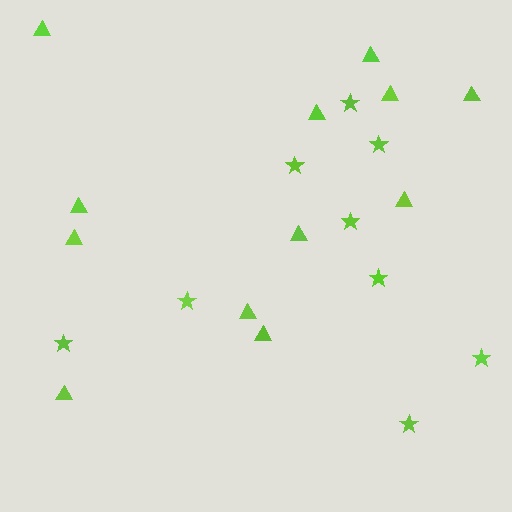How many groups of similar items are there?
There are 2 groups: one group of stars (9) and one group of triangles (12).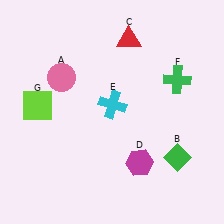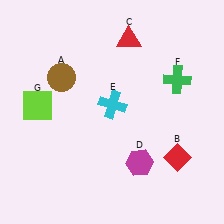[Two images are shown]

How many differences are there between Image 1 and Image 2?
There are 2 differences between the two images.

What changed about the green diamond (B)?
In Image 1, B is green. In Image 2, it changed to red.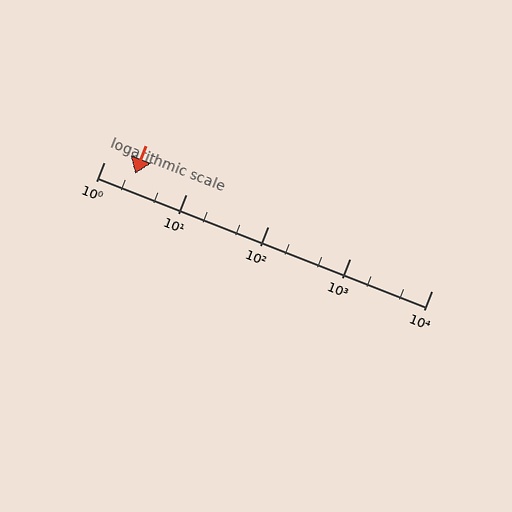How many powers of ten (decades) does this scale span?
The scale spans 4 decades, from 1 to 10000.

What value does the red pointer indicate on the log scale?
The pointer indicates approximately 2.4.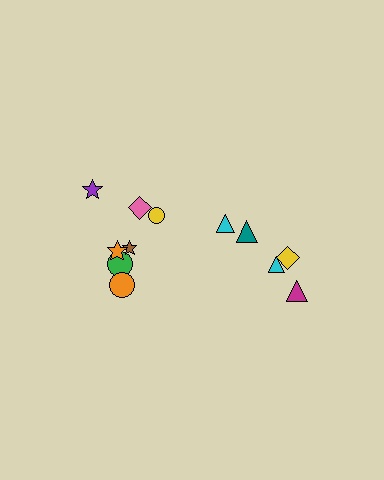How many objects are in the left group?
There are 7 objects.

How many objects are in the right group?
There are 5 objects.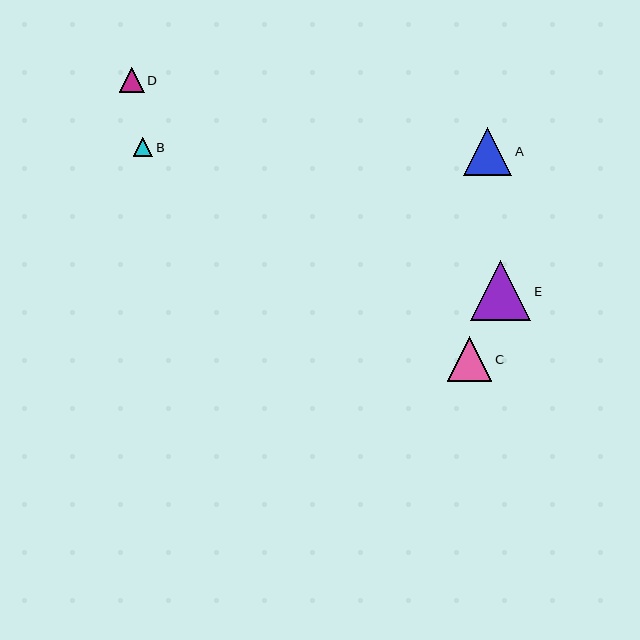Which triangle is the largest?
Triangle E is the largest with a size of approximately 60 pixels.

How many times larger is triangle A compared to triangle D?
Triangle A is approximately 1.9 times the size of triangle D.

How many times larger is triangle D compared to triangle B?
Triangle D is approximately 1.3 times the size of triangle B.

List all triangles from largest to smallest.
From largest to smallest: E, A, C, D, B.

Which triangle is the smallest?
Triangle B is the smallest with a size of approximately 20 pixels.